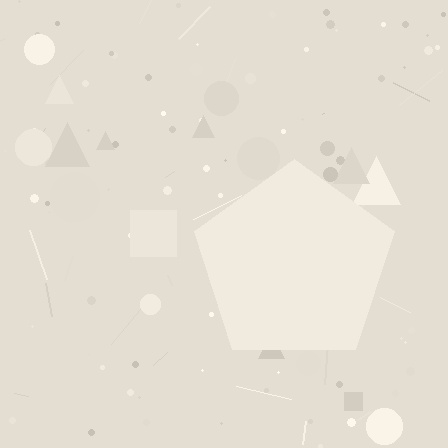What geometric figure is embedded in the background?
A pentagon is embedded in the background.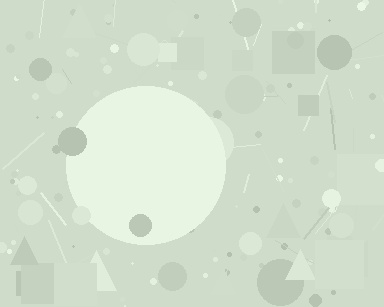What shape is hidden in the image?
A circle is hidden in the image.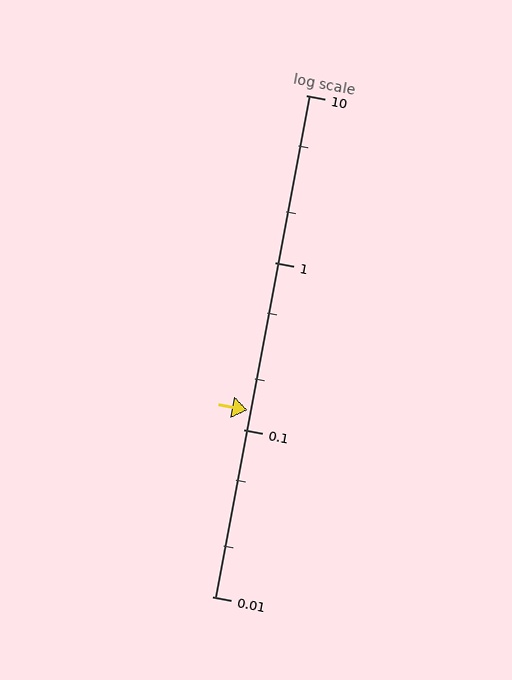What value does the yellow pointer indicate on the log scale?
The pointer indicates approximately 0.13.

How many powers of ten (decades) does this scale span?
The scale spans 3 decades, from 0.01 to 10.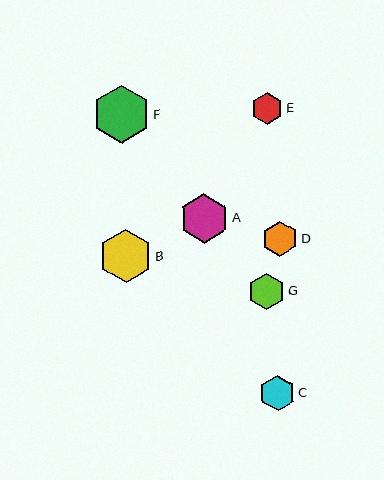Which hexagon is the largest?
Hexagon F is the largest with a size of approximately 58 pixels.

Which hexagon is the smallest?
Hexagon E is the smallest with a size of approximately 32 pixels.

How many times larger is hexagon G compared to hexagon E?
Hexagon G is approximately 1.2 times the size of hexagon E.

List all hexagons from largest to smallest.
From largest to smallest: F, B, A, G, D, C, E.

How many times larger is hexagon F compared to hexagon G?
Hexagon F is approximately 1.6 times the size of hexagon G.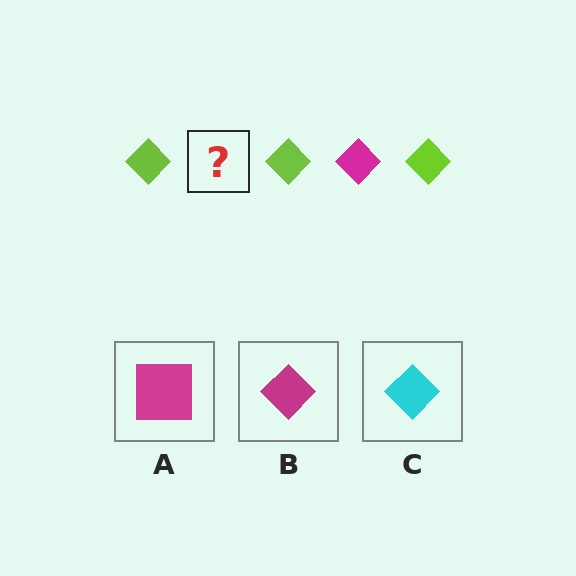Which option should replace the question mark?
Option B.